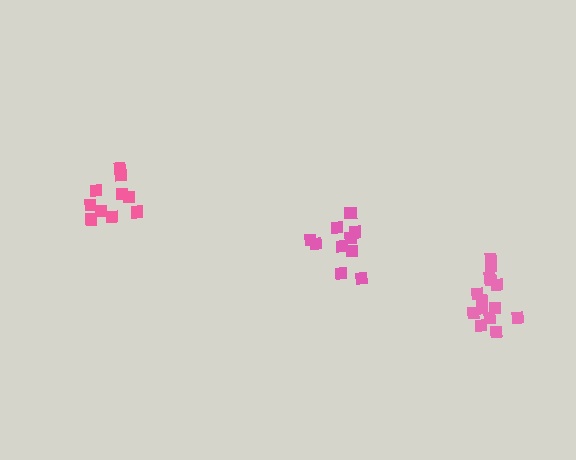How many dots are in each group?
Group 1: 10 dots, Group 2: 10 dots, Group 3: 14 dots (34 total).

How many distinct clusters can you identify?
There are 3 distinct clusters.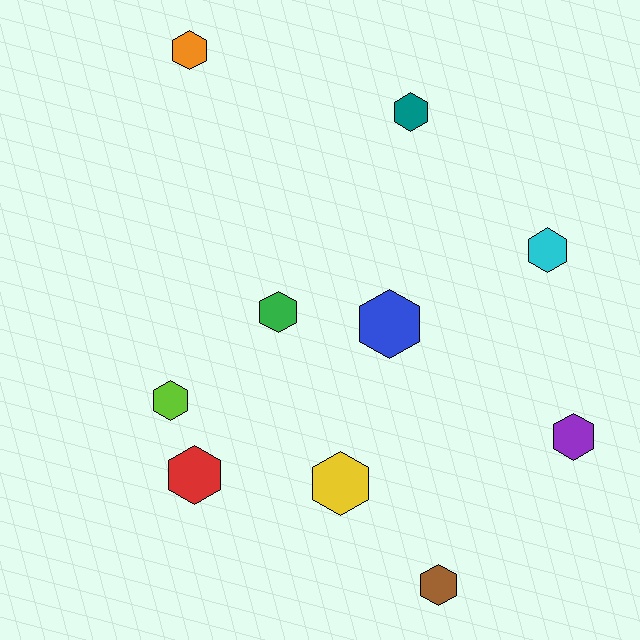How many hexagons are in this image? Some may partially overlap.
There are 10 hexagons.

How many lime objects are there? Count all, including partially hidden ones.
There is 1 lime object.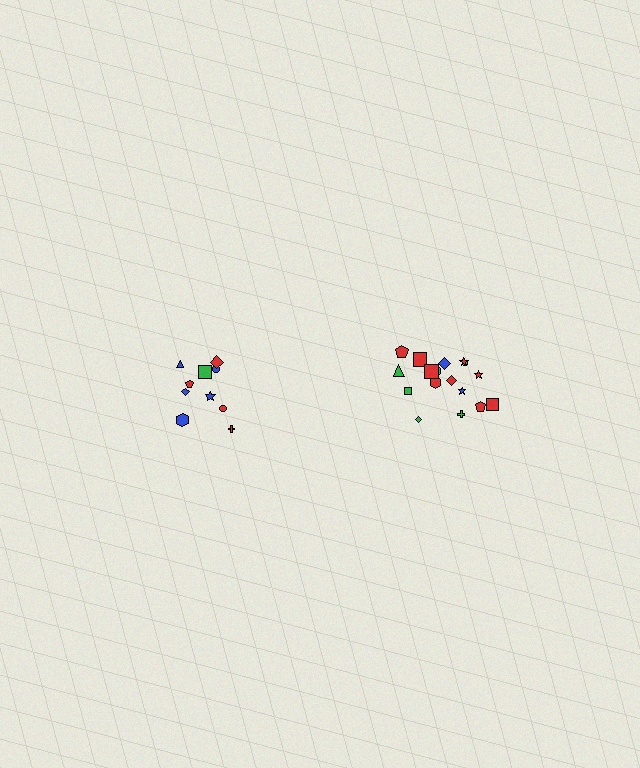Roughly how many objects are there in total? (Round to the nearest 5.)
Roughly 30 objects in total.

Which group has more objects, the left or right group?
The right group.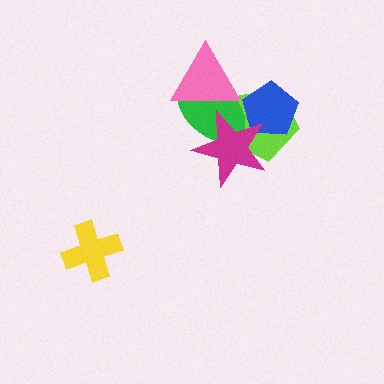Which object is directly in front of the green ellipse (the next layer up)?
The pink triangle is directly in front of the green ellipse.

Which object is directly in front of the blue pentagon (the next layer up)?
The green ellipse is directly in front of the blue pentagon.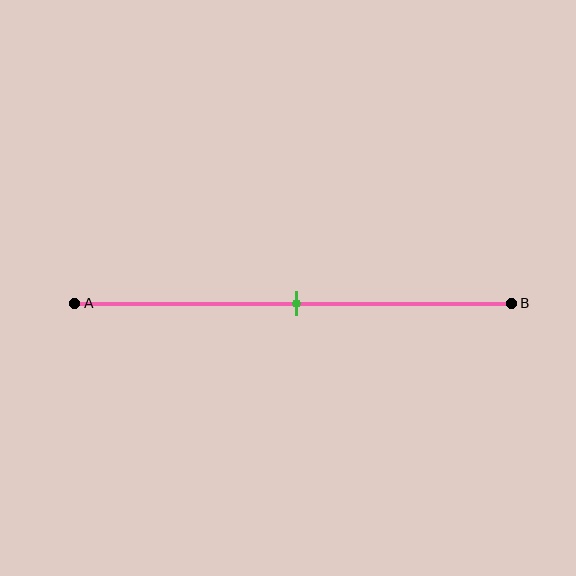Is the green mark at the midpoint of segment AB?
Yes, the mark is approximately at the midpoint.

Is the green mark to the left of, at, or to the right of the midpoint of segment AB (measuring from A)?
The green mark is approximately at the midpoint of segment AB.